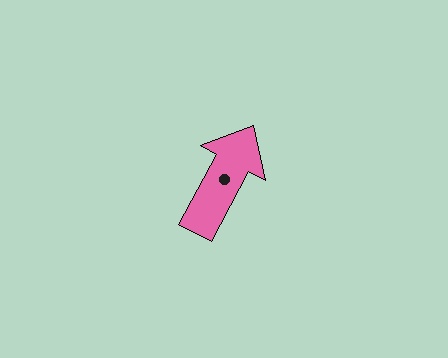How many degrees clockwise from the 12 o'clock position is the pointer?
Approximately 28 degrees.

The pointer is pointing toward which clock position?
Roughly 1 o'clock.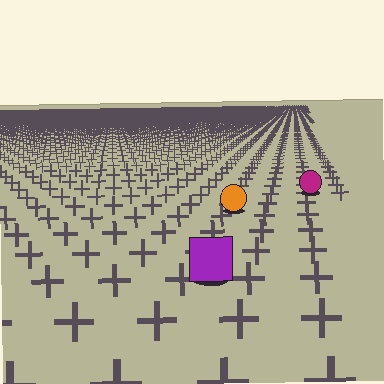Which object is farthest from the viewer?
The magenta circle is farthest from the viewer. It appears smaller and the ground texture around it is denser.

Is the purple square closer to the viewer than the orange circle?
Yes. The purple square is closer — you can tell from the texture gradient: the ground texture is coarser near it.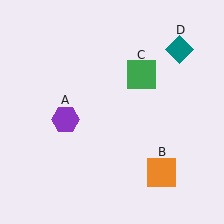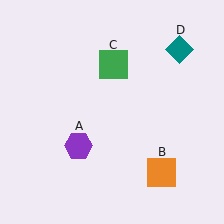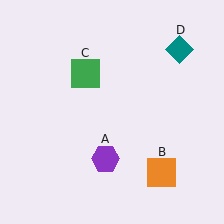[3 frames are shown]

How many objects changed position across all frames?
2 objects changed position: purple hexagon (object A), green square (object C).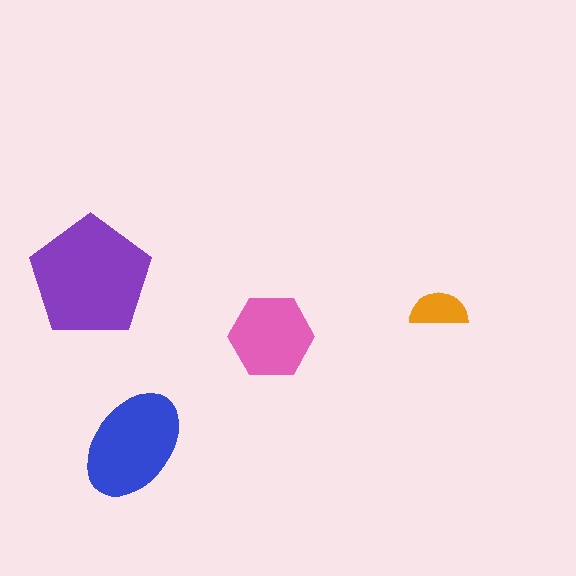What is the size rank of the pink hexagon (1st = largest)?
3rd.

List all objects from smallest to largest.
The orange semicircle, the pink hexagon, the blue ellipse, the purple pentagon.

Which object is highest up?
The purple pentagon is topmost.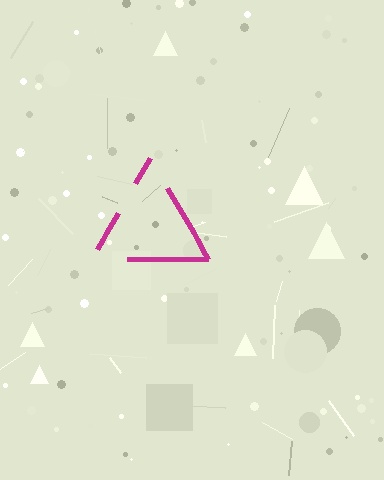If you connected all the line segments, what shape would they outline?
They would outline a triangle.